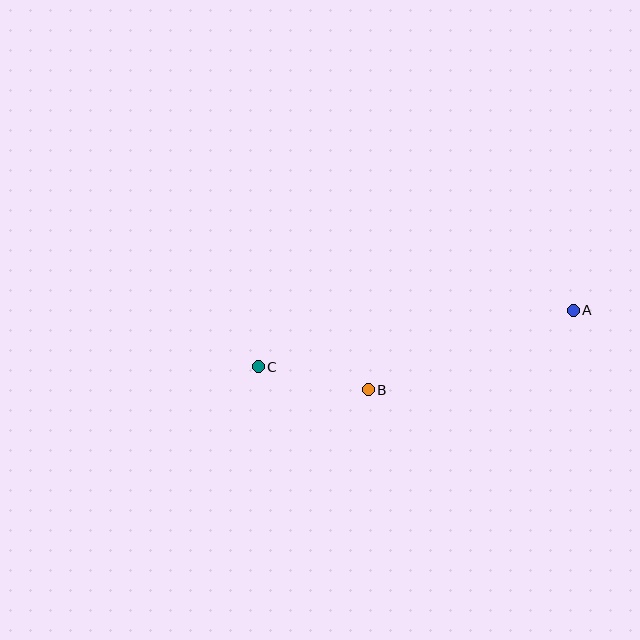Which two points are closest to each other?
Points B and C are closest to each other.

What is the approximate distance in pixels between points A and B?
The distance between A and B is approximately 220 pixels.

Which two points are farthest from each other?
Points A and C are farthest from each other.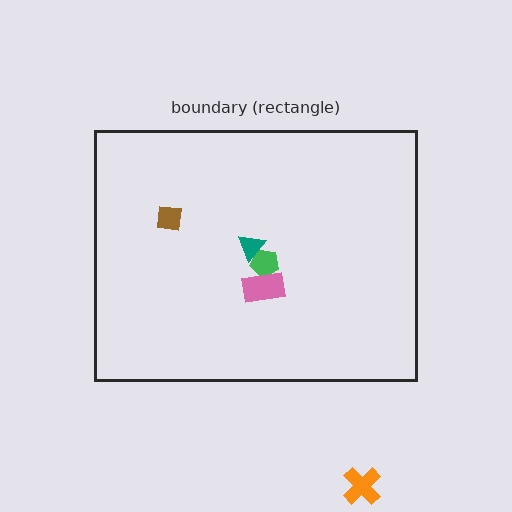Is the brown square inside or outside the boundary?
Inside.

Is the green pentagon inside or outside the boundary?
Inside.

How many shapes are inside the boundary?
4 inside, 1 outside.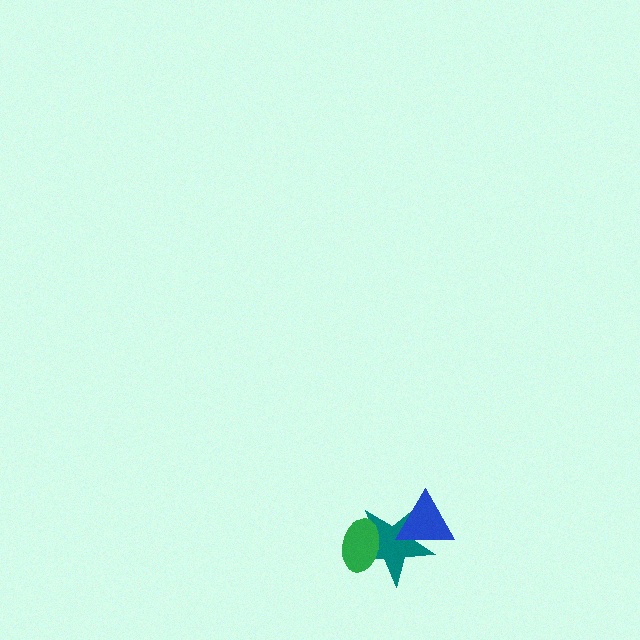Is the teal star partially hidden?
Yes, it is partially covered by another shape.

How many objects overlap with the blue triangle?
1 object overlaps with the blue triangle.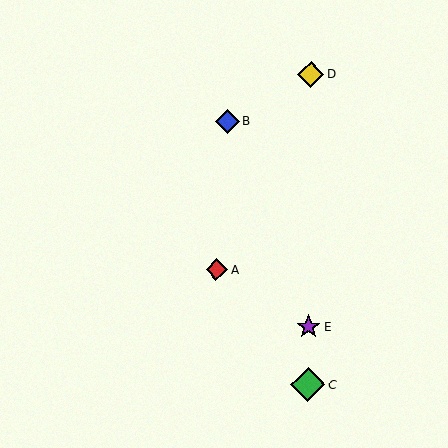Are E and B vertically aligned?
No, E is at x≈309 and B is at x≈227.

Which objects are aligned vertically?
Objects C, D, E are aligned vertically.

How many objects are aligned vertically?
3 objects (C, D, E) are aligned vertically.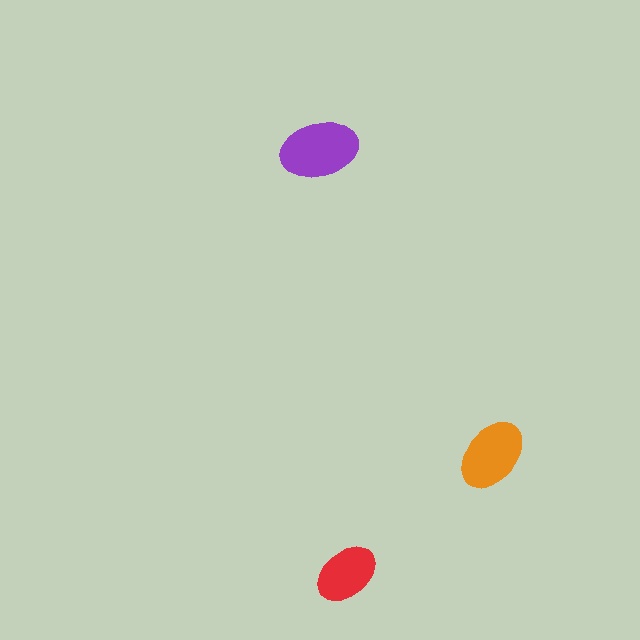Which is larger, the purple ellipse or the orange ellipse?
The purple one.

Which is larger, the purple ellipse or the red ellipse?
The purple one.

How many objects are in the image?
There are 3 objects in the image.